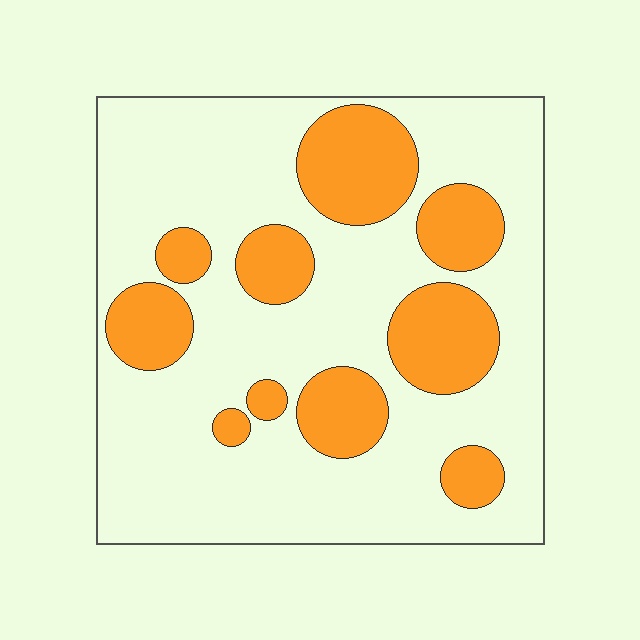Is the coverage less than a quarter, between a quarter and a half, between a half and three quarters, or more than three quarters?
Between a quarter and a half.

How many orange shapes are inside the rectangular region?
10.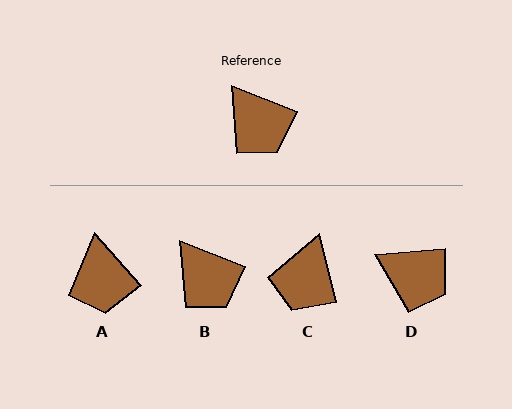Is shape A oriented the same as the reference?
No, it is off by about 27 degrees.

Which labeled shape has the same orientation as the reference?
B.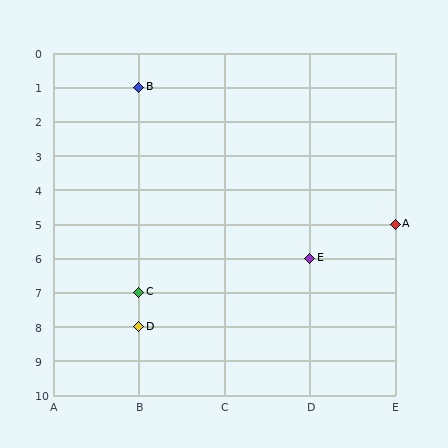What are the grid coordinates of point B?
Point B is at grid coordinates (B, 1).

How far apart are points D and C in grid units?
Points D and C are 1 row apart.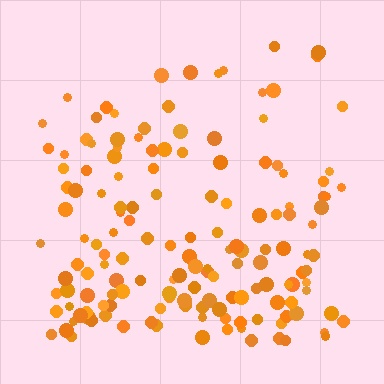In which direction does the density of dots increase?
From top to bottom, with the bottom side densest.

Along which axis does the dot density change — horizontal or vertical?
Vertical.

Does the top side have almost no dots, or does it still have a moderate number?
Still a moderate number, just noticeably fewer than the bottom.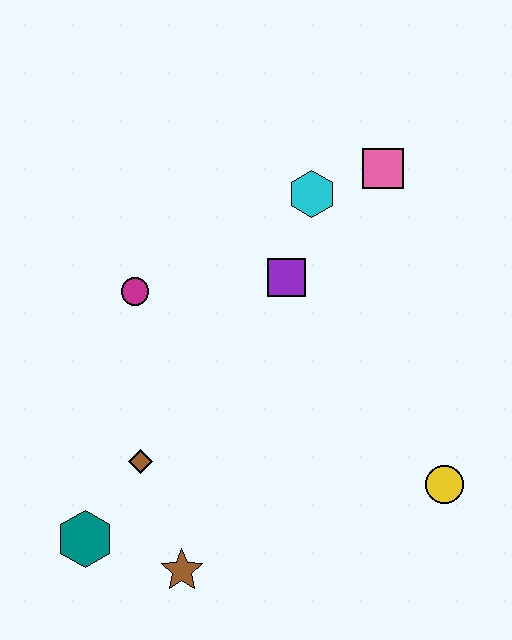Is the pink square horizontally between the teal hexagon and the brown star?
No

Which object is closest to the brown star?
The teal hexagon is closest to the brown star.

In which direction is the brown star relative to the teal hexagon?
The brown star is to the right of the teal hexagon.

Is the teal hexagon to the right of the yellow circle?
No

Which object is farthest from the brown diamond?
The pink square is farthest from the brown diamond.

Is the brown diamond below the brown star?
No